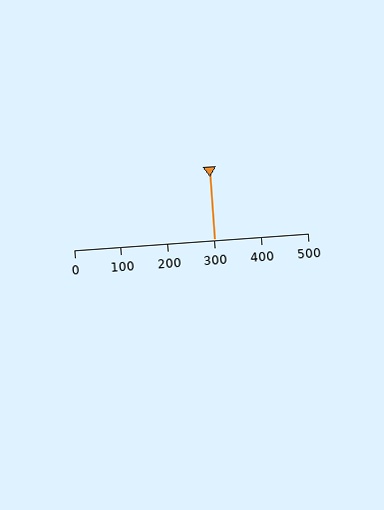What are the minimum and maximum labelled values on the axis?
The axis runs from 0 to 500.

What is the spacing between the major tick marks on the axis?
The major ticks are spaced 100 apart.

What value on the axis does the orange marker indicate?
The marker indicates approximately 300.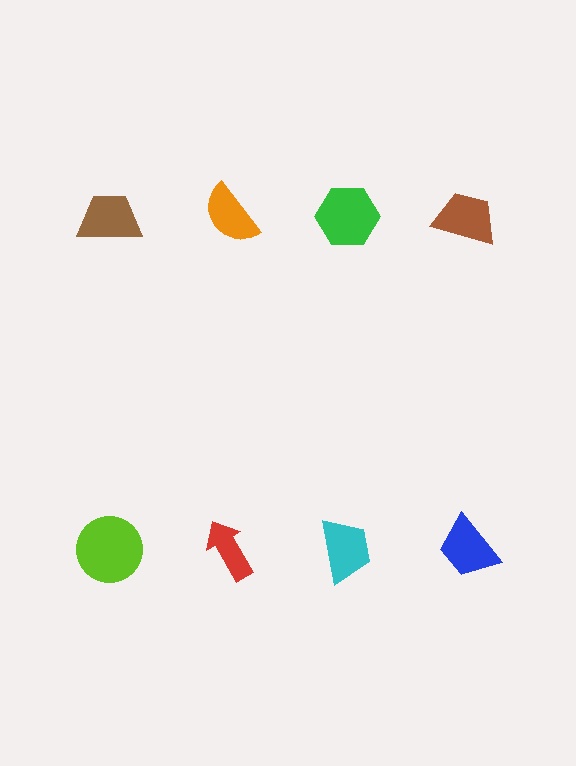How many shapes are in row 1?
4 shapes.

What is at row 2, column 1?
A lime circle.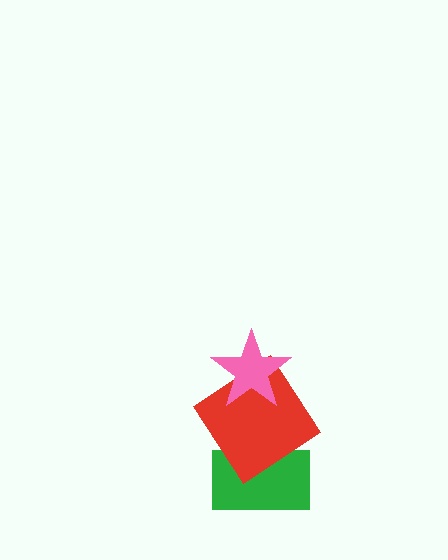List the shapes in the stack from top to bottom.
From top to bottom: the pink star, the red diamond, the green rectangle.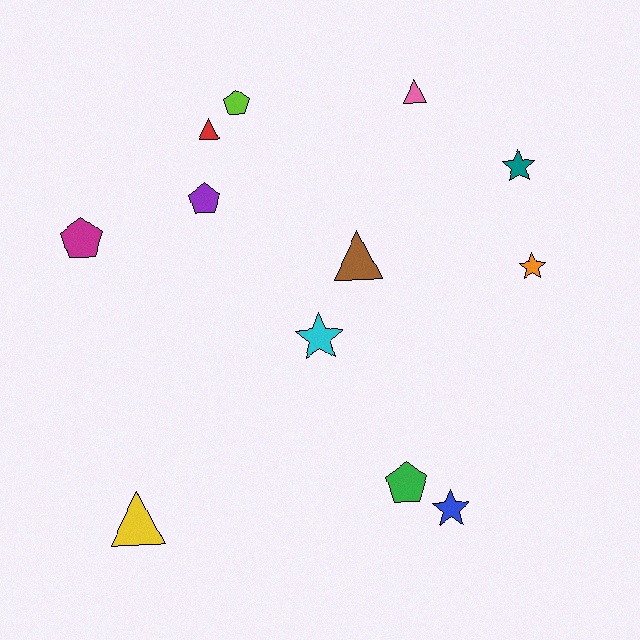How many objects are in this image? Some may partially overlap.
There are 12 objects.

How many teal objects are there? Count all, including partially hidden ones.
There is 1 teal object.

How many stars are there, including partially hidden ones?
There are 4 stars.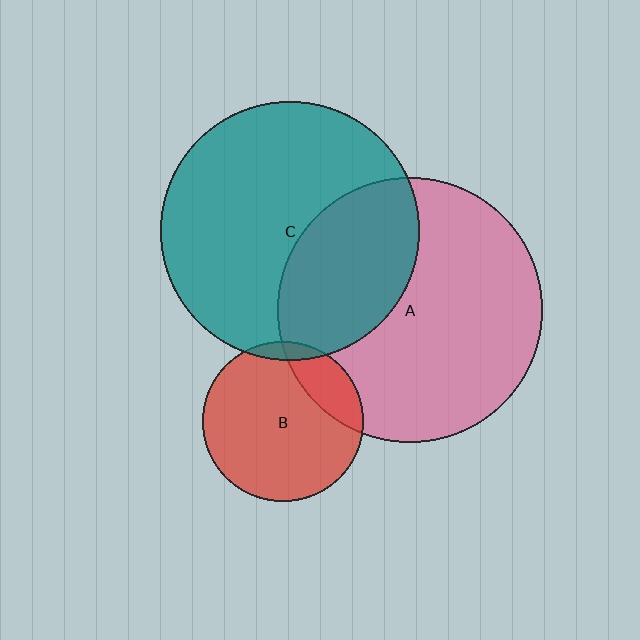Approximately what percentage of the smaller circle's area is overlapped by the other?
Approximately 35%.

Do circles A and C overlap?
Yes.